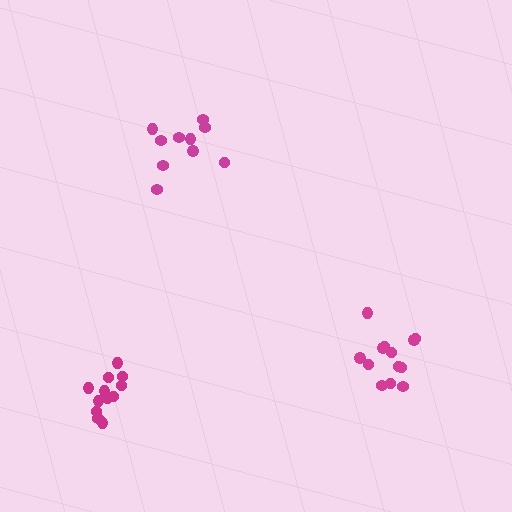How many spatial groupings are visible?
There are 3 spatial groupings.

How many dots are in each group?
Group 1: 12 dots, Group 2: 13 dots, Group 3: 10 dots (35 total).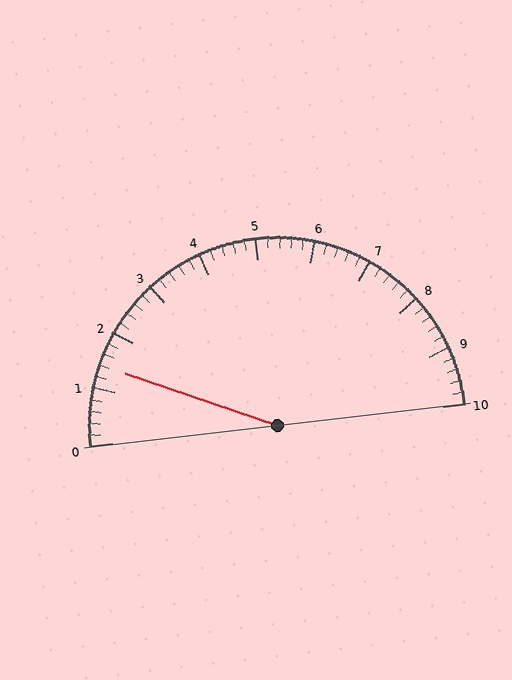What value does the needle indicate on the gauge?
The needle indicates approximately 1.4.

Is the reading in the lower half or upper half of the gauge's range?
The reading is in the lower half of the range (0 to 10).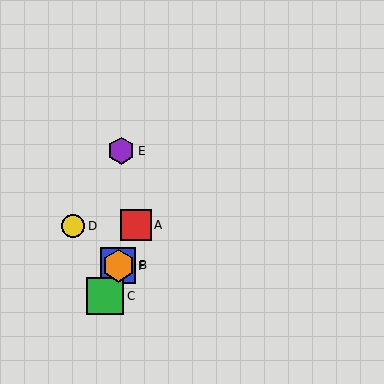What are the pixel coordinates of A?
Object A is at (136, 225).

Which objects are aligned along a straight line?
Objects A, B, C, F are aligned along a straight line.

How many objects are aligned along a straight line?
4 objects (A, B, C, F) are aligned along a straight line.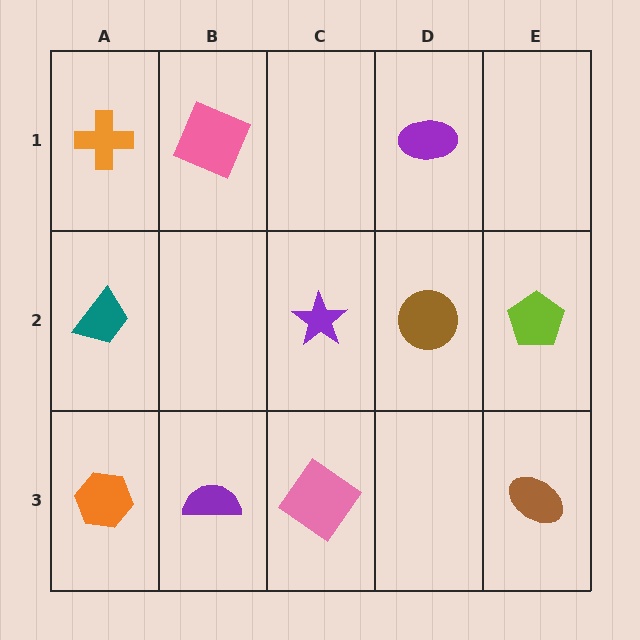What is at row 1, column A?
An orange cross.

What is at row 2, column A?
A teal trapezoid.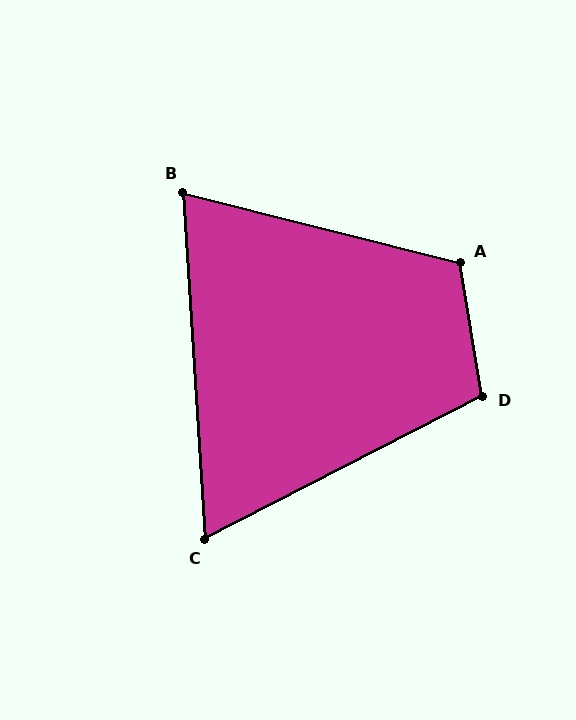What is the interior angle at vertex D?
Approximately 108 degrees (obtuse).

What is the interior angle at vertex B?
Approximately 72 degrees (acute).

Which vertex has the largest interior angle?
A, at approximately 114 degrees.